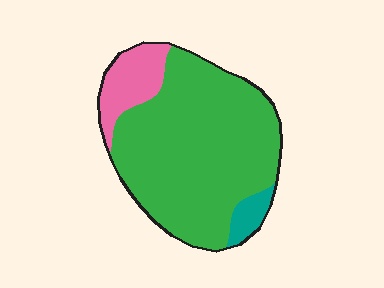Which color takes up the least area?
Teal, at roughly 5%.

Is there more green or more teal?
Green.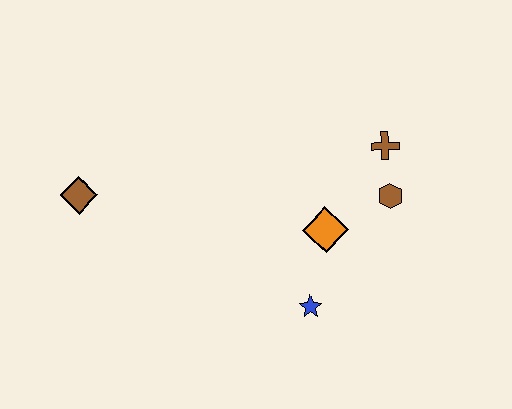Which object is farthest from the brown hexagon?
The brown diamond is farthest from the brown hexagon.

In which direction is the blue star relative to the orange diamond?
The blue star is below the orange diamond.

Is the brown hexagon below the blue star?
No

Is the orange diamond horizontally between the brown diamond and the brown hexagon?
Yes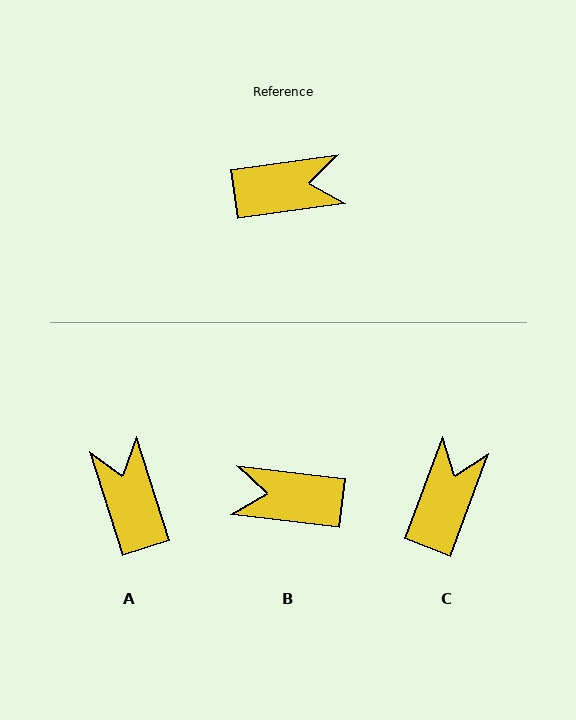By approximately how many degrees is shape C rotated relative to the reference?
Approximately 61 degrees counter-clockwise.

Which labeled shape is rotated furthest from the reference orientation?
B, about 165 degrees away.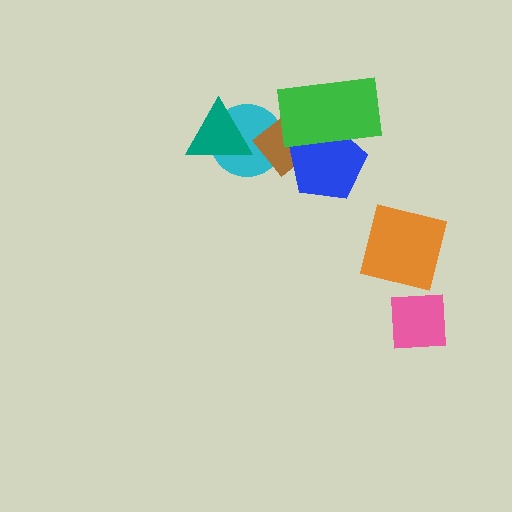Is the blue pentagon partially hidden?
Yes, it is partially covered by another shape.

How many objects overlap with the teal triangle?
1 object overlaps with the teal triangle.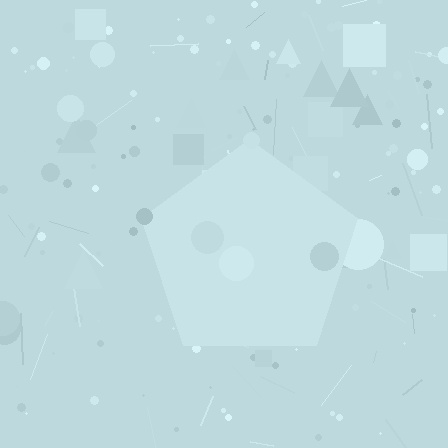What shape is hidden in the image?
A pentagon is hidden in the image.